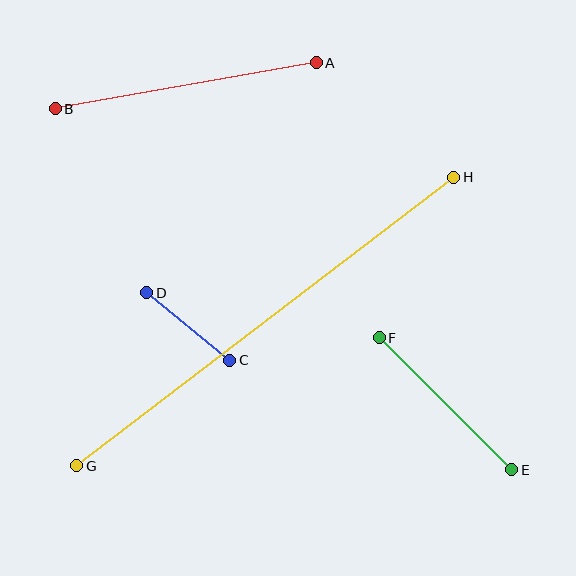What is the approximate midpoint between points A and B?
The midpoint is at approximately (186, 86) pixels.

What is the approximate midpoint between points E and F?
The midpoint is at approximately (445, 404) pixels.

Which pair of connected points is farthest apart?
Points G and H are farthest apart.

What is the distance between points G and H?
The distance is approximately 474 pixels.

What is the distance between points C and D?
The distance is approximately 107 pixels.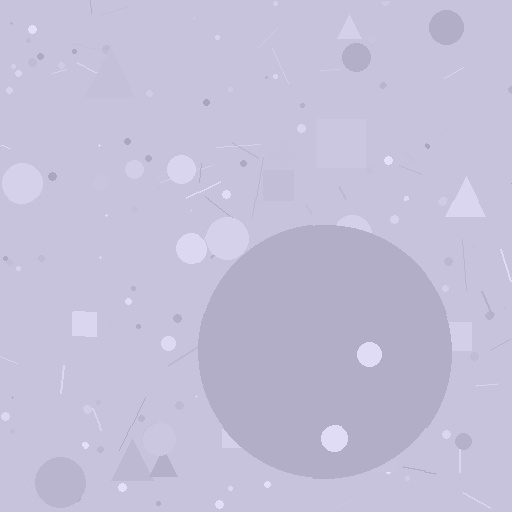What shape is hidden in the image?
A circle is hidden in the image.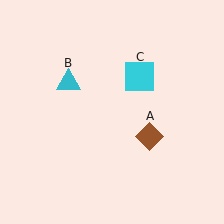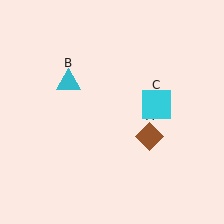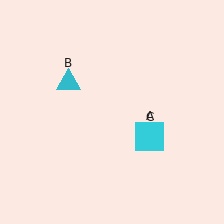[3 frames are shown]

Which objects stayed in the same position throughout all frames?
Brown diamond (object A) and cyan triangle (object B) remained stationary.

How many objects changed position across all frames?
1 object changed position: cyan square (object C).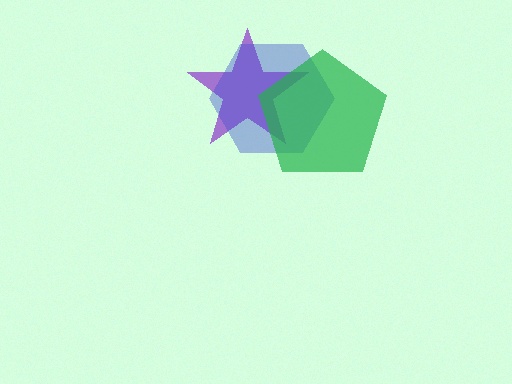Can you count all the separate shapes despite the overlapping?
Yes, there are 3 separate shapes.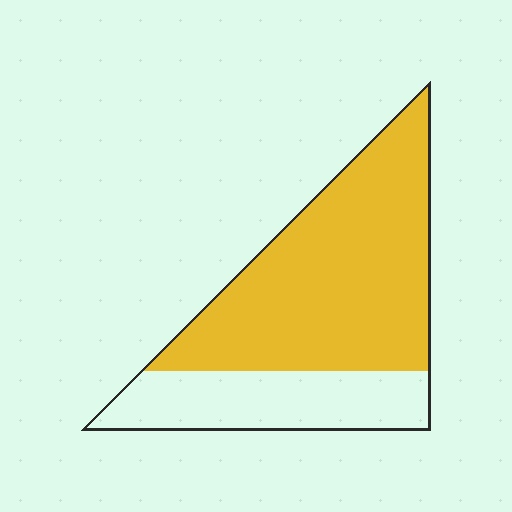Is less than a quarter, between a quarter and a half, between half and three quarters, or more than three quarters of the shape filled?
Between half and three quarters.